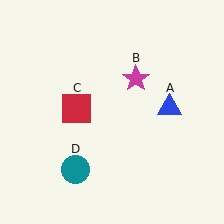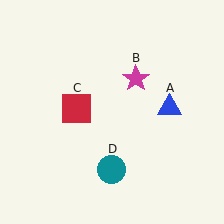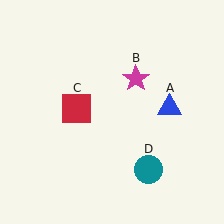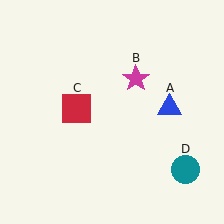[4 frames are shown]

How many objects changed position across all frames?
1 object changed position: teal circle (object D).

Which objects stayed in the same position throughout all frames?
Blue triangle (object A) and magenta star (object B) and red square (object C) remained stationary.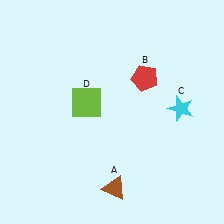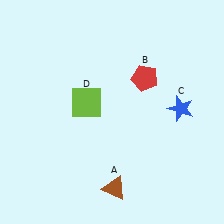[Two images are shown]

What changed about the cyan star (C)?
In Image 1, C is cyan. In Image 2, it changed to blue.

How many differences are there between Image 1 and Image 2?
There is 1 difference between the two images.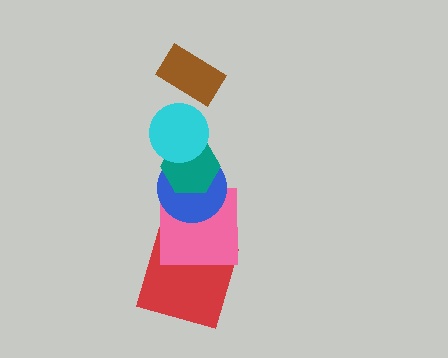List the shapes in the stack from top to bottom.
From top to bottom: the brown rectangle, the cyan circle, the teal hexagon, the blue circle, the pink square, the red square.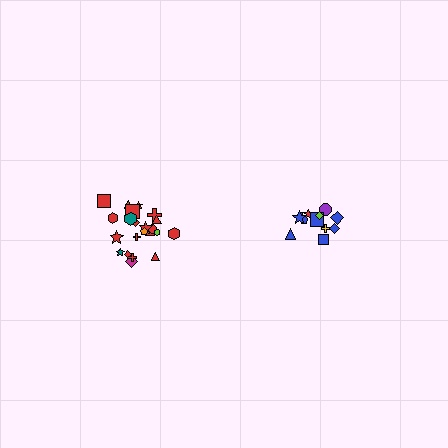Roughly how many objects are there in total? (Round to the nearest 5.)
Roughly 35 objects in total.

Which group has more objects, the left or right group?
The left group.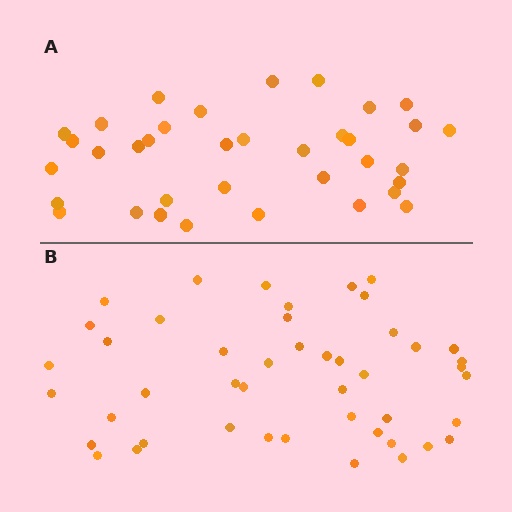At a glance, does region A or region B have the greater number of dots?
Region B (the bottom region) has more dots.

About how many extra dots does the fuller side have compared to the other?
Region B has roughly 10 or so more dots than region A.